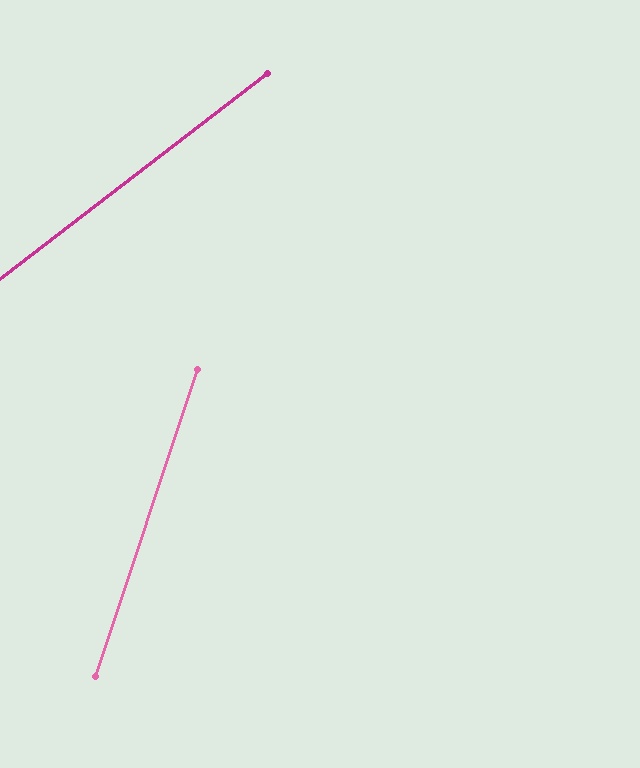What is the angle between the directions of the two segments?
Approximately 34 degrees.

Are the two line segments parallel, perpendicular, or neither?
Neither parallel nor perpendicular — they differ by about 34°.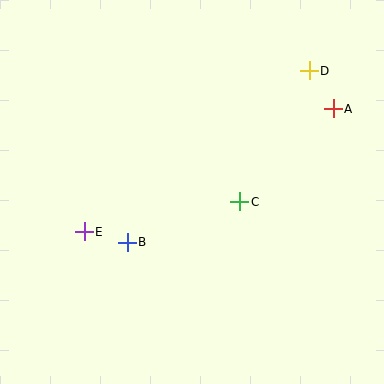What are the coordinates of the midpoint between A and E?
The midpoint between A and E is at (209, 170).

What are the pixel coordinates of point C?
Point C is at (240, 202).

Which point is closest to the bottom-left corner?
Point E is closest to the bottom-left corner.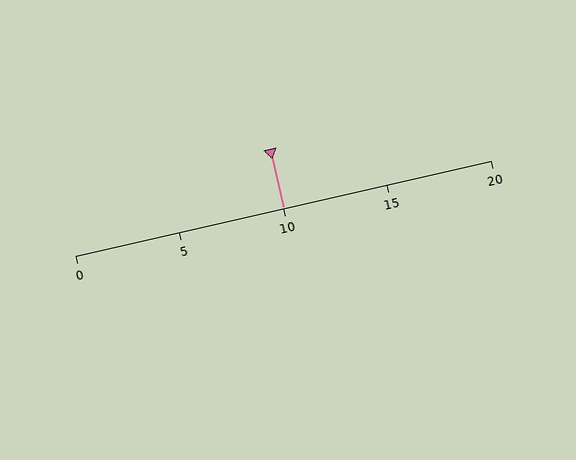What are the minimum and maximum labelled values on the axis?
The axis runs from 0 to 20.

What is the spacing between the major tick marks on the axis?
The major ticks are spaced 5 apart.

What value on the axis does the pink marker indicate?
The marker indicates approximately 10.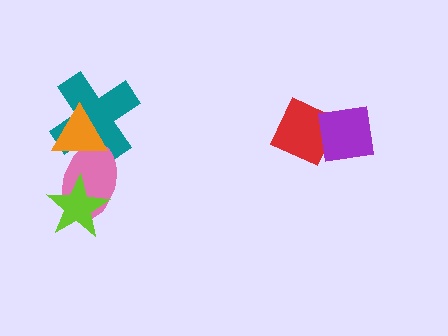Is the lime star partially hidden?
No, no other shape covers it.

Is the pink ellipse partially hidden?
Yes, it is partially covered by another shape.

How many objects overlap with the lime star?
1 object overlaps with the lime star.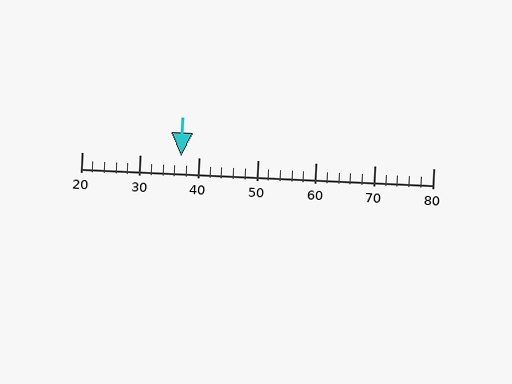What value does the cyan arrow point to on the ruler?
The cyan arrow points to approximately 37.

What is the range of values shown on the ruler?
The ruler shows values from 20 to 80.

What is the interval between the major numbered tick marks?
The major tick marks are spaced 10 units apart.